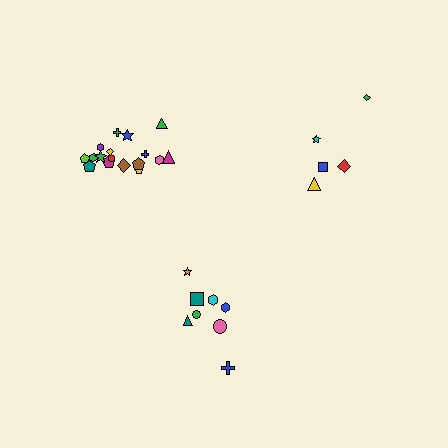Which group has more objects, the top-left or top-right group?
The top-left group.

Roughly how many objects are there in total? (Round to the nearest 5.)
Roughly 30 objects in total.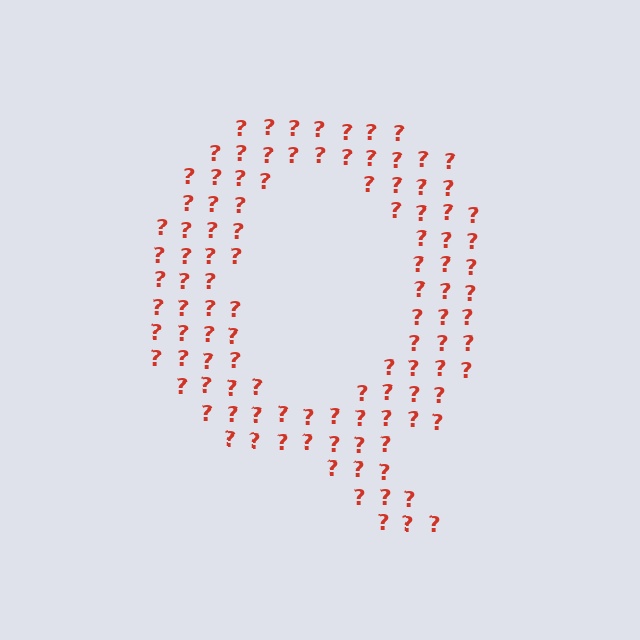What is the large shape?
The large shape is the letter Q.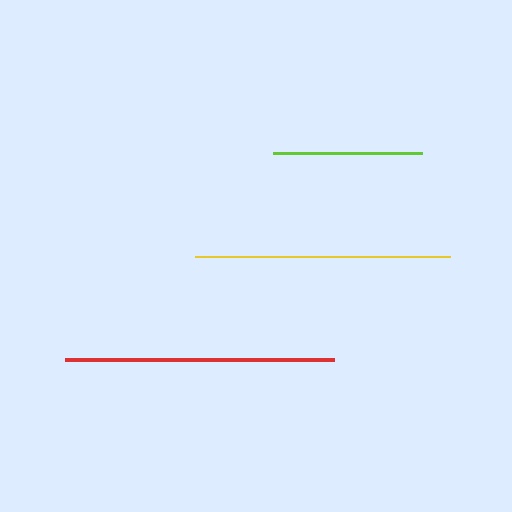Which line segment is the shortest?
The lime line is the shortest at approximately 149 pixels.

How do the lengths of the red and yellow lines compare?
The red and yellow lines are approximately the same length.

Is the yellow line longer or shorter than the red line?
The red line is longer than the yellow line.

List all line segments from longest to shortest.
From longest to shortest: red, yellow, lime.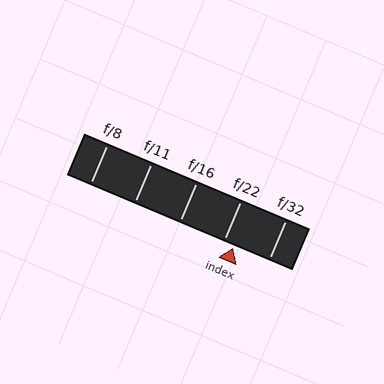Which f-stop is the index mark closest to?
The index mark is closest to f/22.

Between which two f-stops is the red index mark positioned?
The index mark is between f/22 and f/32.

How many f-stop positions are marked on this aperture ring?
There are 5 f-stop positions marked.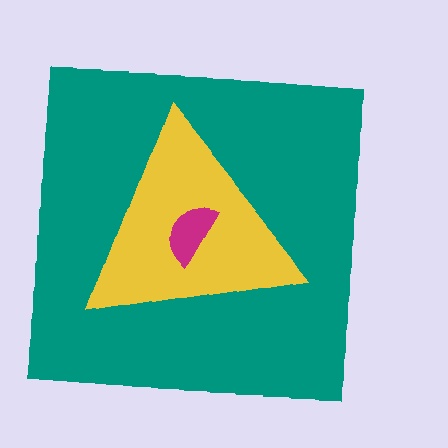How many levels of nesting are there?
3.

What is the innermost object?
The magenta semicircle.